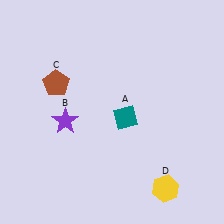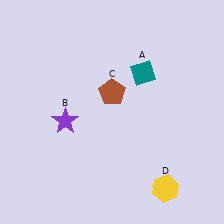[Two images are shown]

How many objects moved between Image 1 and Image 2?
2 objects moved between the two images.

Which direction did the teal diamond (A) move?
The teal diamond (A) moved up.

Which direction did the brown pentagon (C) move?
The brown pentagon (C) moved right.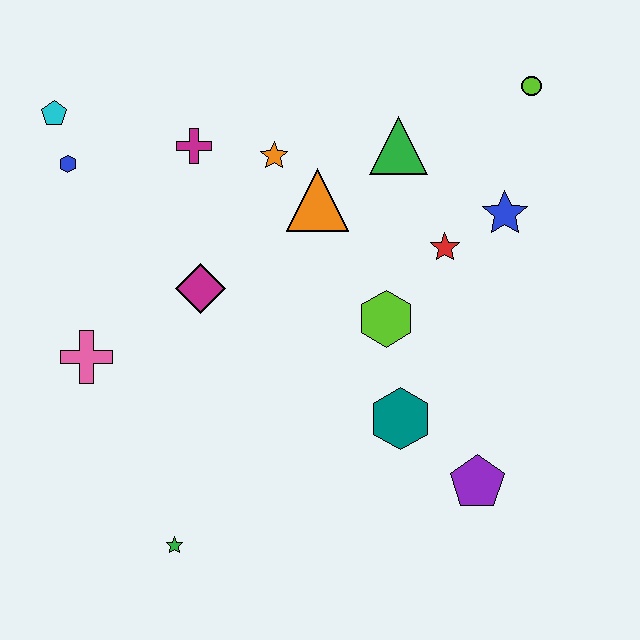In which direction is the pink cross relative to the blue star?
The pink cross is to the left of the blue star.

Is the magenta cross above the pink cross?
Yes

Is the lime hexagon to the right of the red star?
No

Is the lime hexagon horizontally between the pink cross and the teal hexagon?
Yes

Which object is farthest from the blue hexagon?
The purple pentagon is farthest from the blue hexagon.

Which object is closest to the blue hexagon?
The cyan pentagon is closest to the blue hexagon.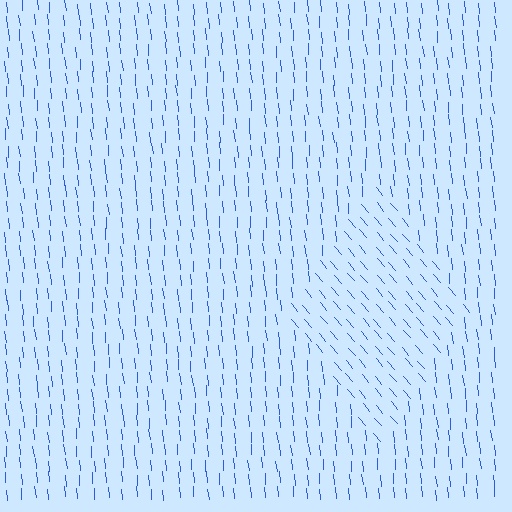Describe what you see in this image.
The image is filled with small blue line segments. A diamond region in the image has lines oriented differently from the surrounding lines, creating a visible texture boundary.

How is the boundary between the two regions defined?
The boundary is defined purely by a change in line orientation (approximately 35 degrees difference). All lines are the same color and thickness.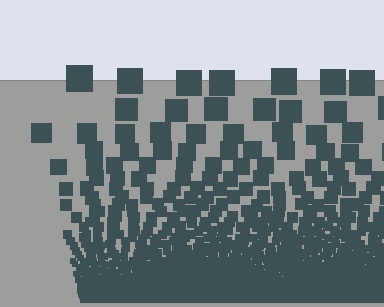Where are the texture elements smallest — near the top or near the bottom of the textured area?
Near the bottom.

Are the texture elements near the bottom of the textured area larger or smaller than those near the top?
Smaller. The gradient is inverted — elements near the bottom are smaller and denser.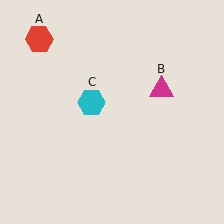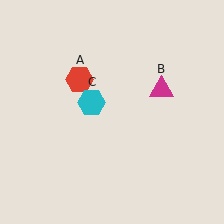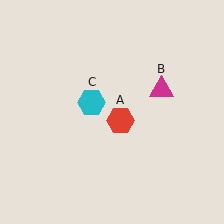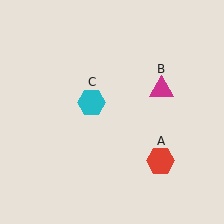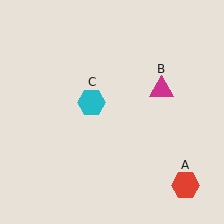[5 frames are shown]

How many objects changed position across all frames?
1 object changed position: red hexagon (object A).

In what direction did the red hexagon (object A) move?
The red hexagon (object A) moved down and to the right.